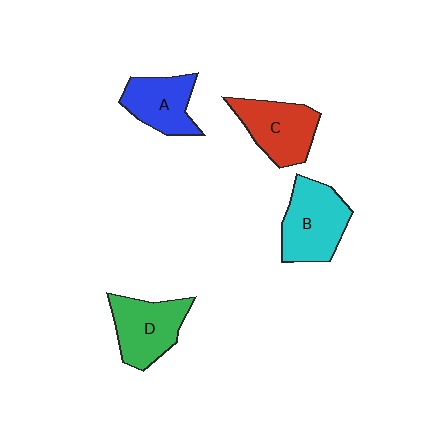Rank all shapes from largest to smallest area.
From largest to smallest: B (cyan), D (green), C (red), A (blue).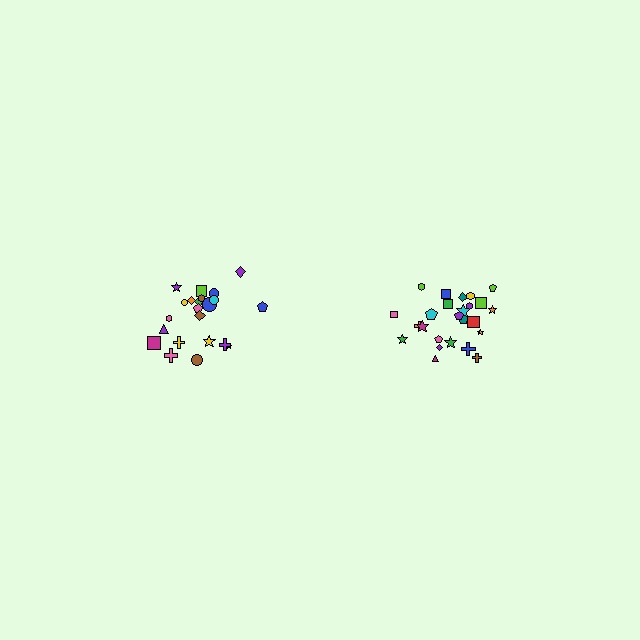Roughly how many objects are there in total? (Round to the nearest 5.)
Roughly 45 objects in total.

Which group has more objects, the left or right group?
The right group.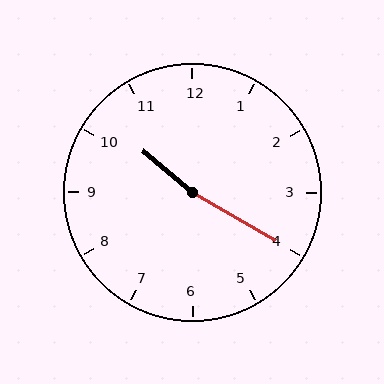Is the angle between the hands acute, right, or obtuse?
It is obtuse.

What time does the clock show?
10:20.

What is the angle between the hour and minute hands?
Approximately 170 degrees.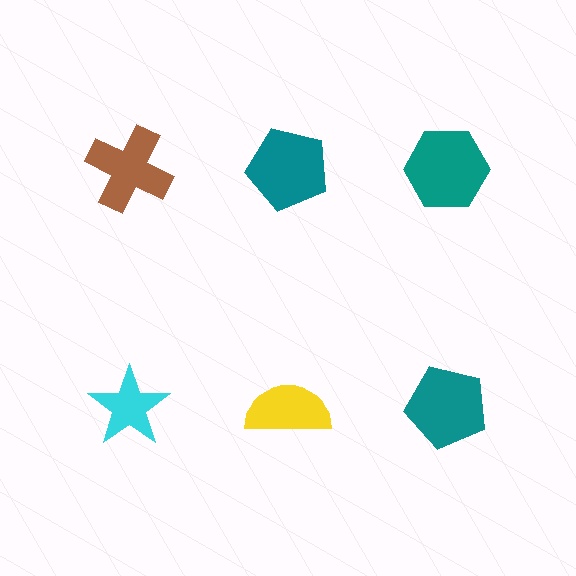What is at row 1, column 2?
A teal pentagon.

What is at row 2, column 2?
A yellow semicircle.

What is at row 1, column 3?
A teal hexagon.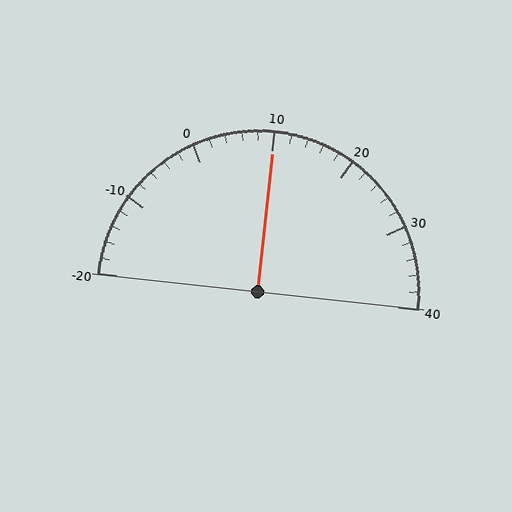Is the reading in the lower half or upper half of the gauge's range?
The reading is in the upper half of the range (-20 to 40).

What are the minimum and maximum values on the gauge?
The gauge ranges from -20 to 40.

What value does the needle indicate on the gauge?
The needle indicates approximately 10.